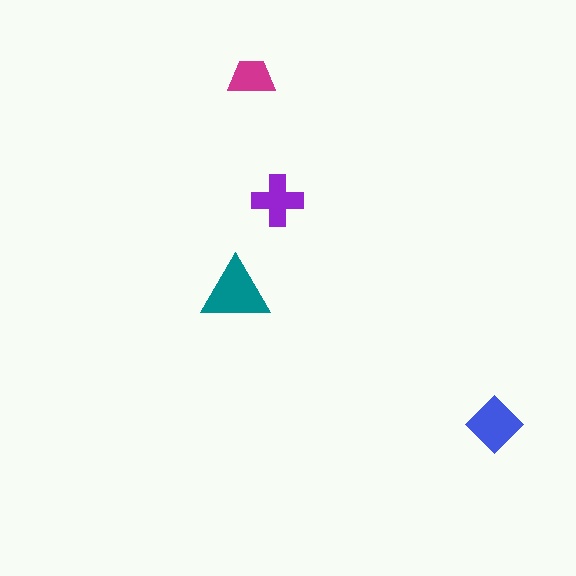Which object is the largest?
The teal triangle.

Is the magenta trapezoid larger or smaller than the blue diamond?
Smaller.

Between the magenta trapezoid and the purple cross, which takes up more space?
The purple cross.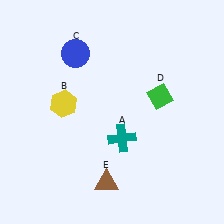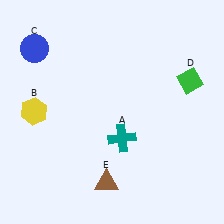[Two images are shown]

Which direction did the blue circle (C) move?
The blue circle (C) moved left.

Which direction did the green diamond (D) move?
The green diamond (D) moved right.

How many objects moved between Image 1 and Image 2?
3 objects moved between the two images.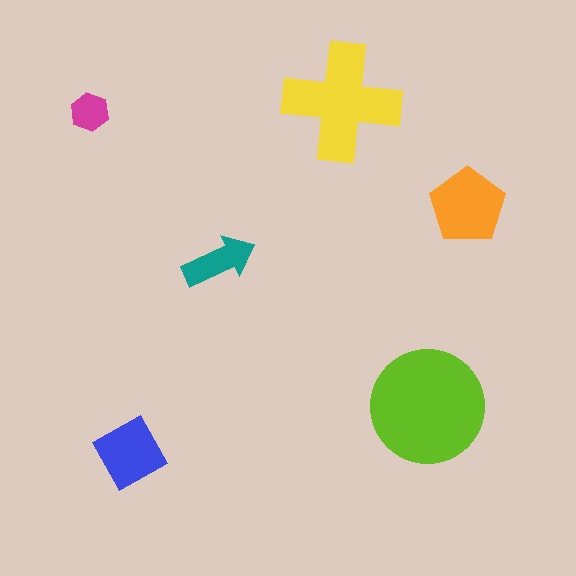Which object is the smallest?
The magenta hexagon.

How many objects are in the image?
There are 6 objects in the image.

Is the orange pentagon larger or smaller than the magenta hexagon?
Larger.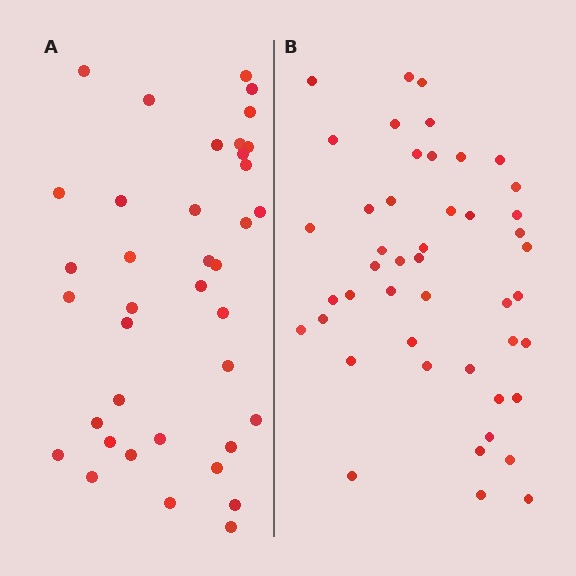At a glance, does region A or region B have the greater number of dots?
Region B (the right region) has more dots.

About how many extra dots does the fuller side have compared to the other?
Region B has roughly 8 or so more dots than region A.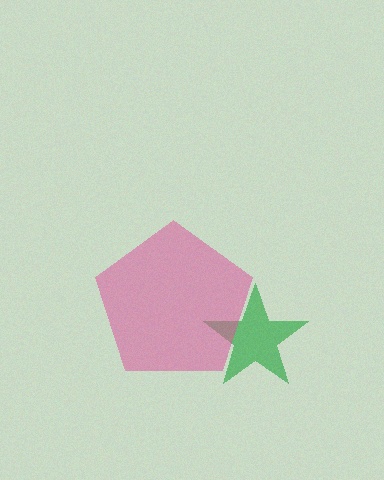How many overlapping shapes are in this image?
There are 2 overlapping shapes in the image.